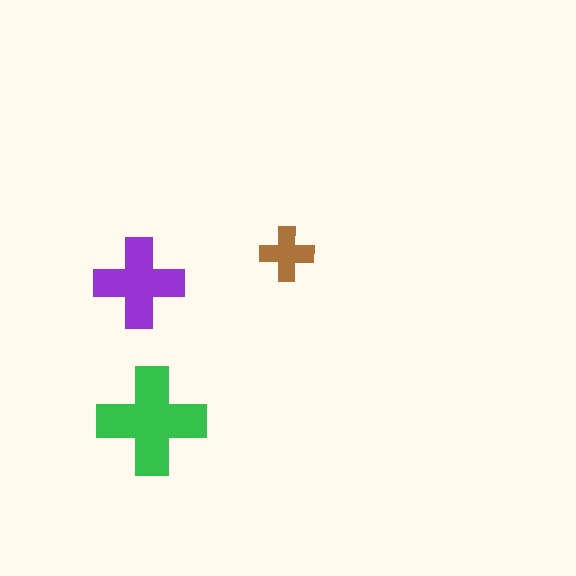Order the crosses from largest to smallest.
the green one, the purple one, the brown one.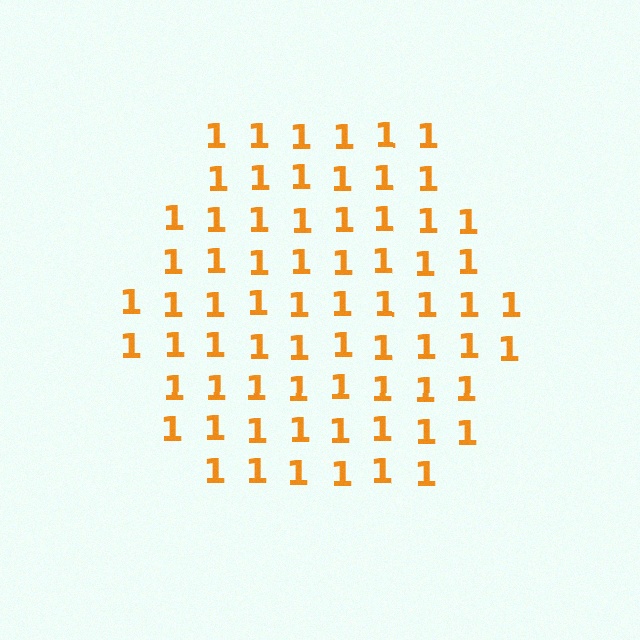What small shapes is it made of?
It is made of small digit 1's.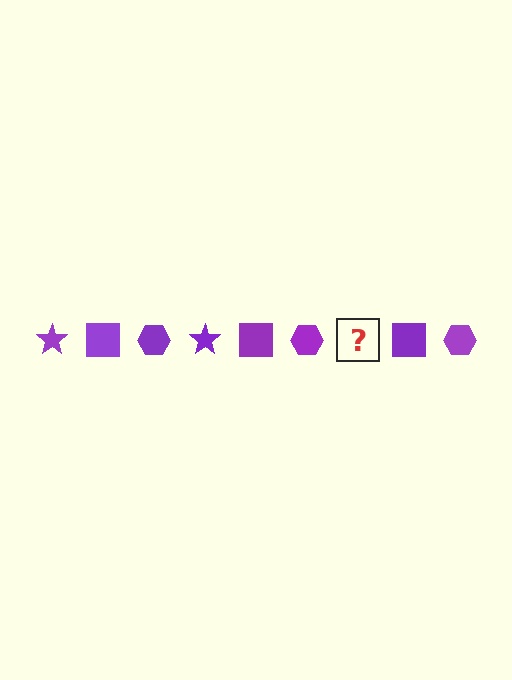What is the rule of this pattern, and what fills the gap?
The rule is that the pattern cycles through star, square, hexagon shapes in purple. The gap should be filled with a purple star.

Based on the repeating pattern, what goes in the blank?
The blank should be a purple star.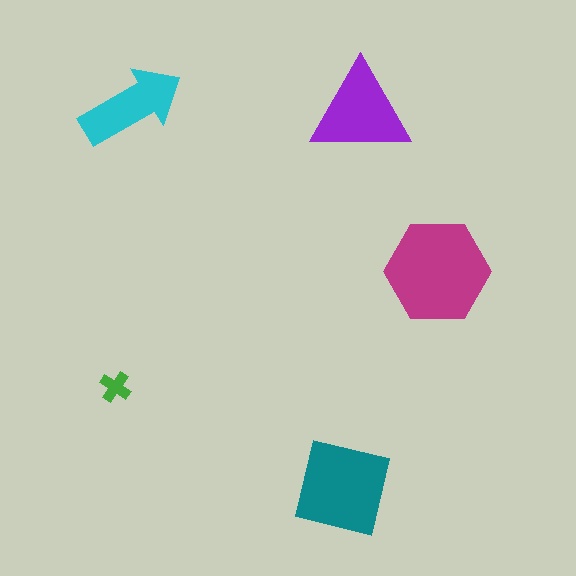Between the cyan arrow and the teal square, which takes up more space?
The teal square.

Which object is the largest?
The magenta hexagon.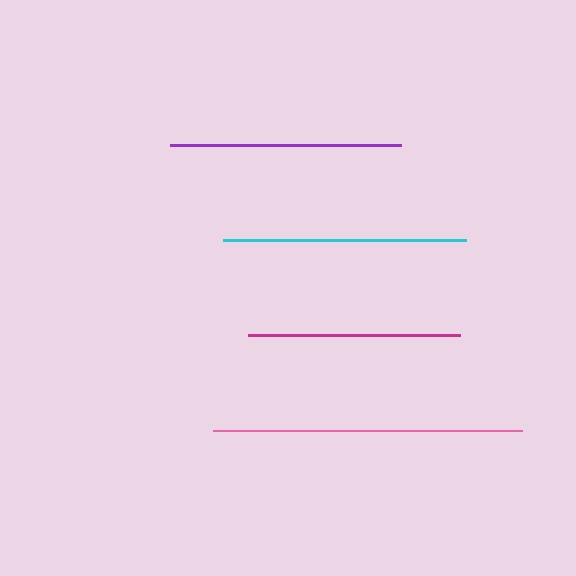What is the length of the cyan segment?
The cyan segment is approximately 243 pixels long.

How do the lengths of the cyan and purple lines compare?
The cyan and purple lines are approximately the same length.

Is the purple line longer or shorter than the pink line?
The pink line is longer than the purple line.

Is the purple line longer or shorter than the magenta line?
The purple line is longer than the magenta line.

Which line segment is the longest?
The pink line is the longest at approximately 309 pixels.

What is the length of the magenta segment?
The magenta segment is approximately 211 pixels long.